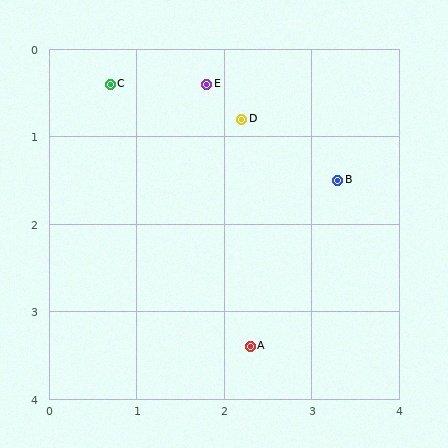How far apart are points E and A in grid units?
Points E and A are about 3.0 grid units apart.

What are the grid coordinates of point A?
Point A is at approximately (2.3, 3.4).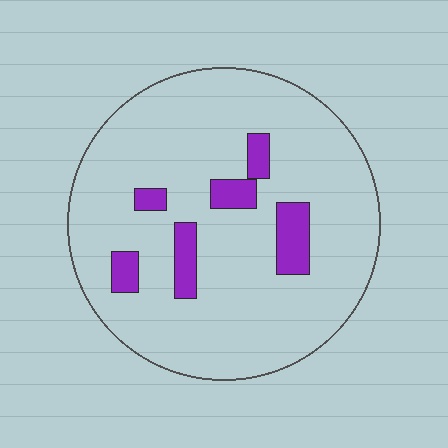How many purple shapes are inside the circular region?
6.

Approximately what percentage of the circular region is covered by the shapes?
Approximately 10%.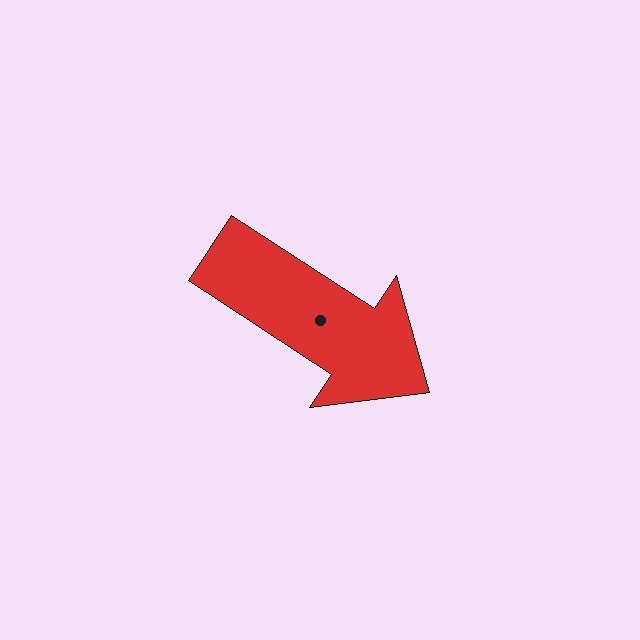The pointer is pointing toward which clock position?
Roughly 4 o'clock.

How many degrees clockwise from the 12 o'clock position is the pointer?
Approximately 123 degrees.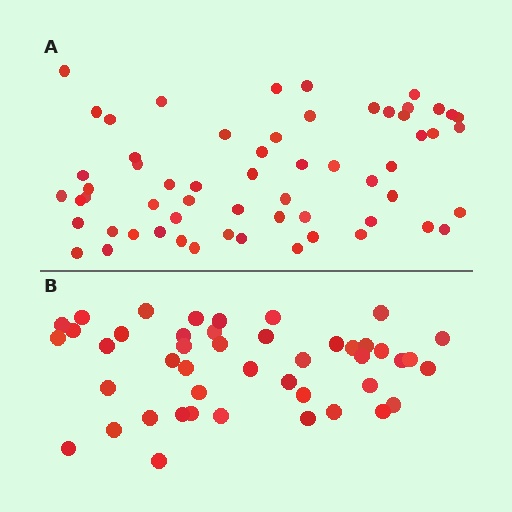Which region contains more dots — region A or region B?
Region A (the top region) has more dots.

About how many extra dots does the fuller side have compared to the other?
Region A has approximately 15 more dots than region B.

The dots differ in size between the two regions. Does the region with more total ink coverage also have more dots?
No. Region B has more total ink coverage because its dots are larger, but region A actually contains more individual dots. Total area can be misleading — the number of items is what matters here.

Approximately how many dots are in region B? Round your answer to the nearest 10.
About 40 dots. (The exact count is 45, which rounds to 40.)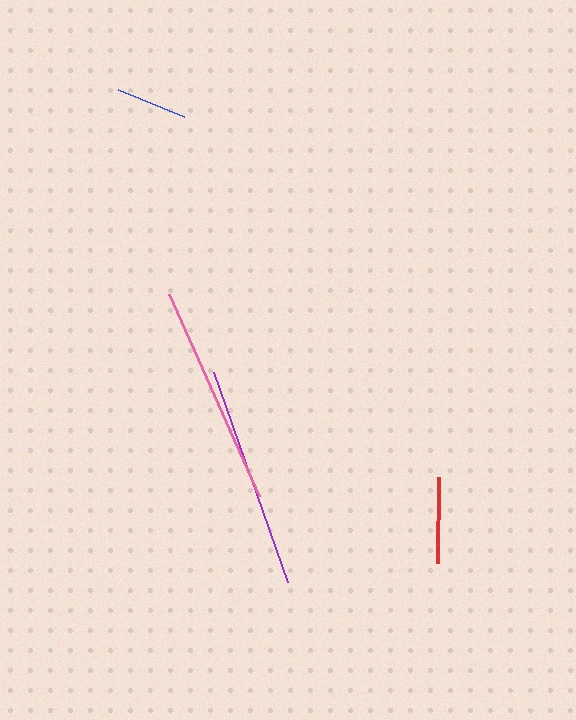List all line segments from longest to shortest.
From longest to shortest: purple, pink, red, blue.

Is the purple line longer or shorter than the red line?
The purple line is longer than the red line.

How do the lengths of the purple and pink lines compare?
The purple and pink lines are approximately the same length.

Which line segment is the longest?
The purple line is the longest at approximately 223 pixels.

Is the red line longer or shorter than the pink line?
The pink line is longer than the red line.